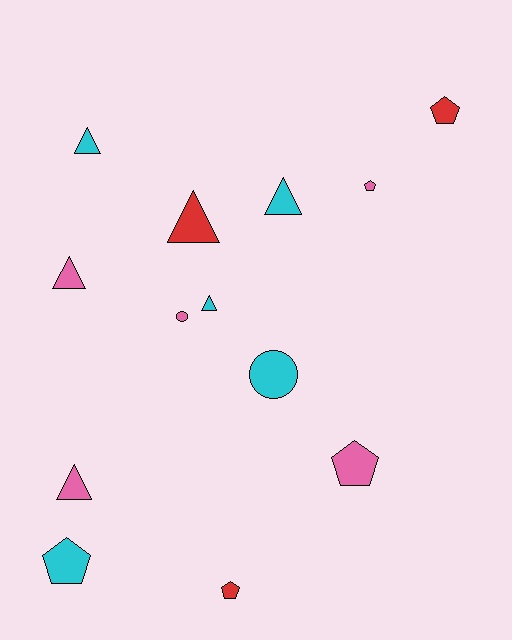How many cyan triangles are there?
There are 3 cyan triangles.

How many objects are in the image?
There are 13 objects.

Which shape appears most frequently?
Triangle, with 6 objects.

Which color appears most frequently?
Pink, with 5 objects.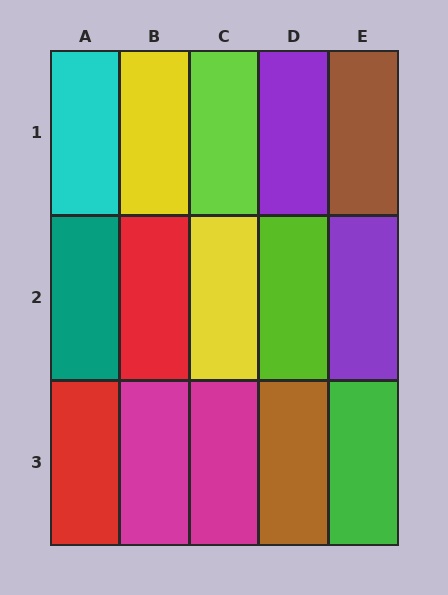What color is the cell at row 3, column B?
Magenta.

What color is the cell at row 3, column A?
Red.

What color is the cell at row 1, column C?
Lime.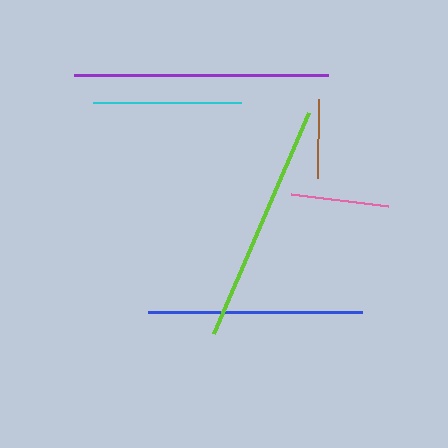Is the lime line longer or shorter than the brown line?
The lime line is longer than the brown line.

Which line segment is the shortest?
The brown line is the shortest at approximately 79 pixels.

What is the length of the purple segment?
The purple segment is approximately 254 pixels long.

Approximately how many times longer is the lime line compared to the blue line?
The lime line is approximately 1.1 times the length of the blue line.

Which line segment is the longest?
The purple line is the longest at approximately 254 pixels.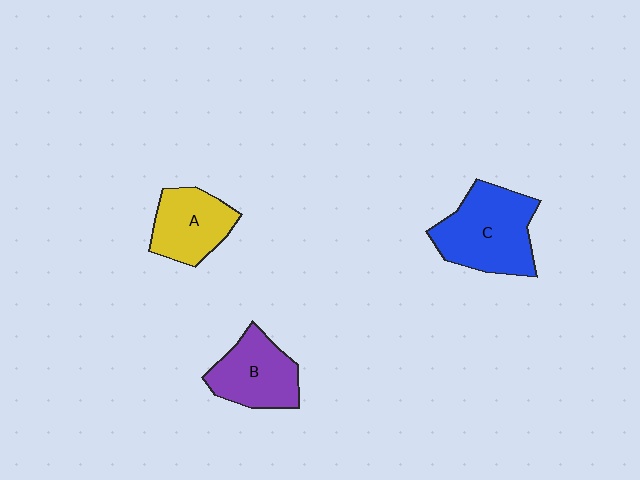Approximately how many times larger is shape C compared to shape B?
Approximately 1.4 times.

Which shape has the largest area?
Shape C (blue).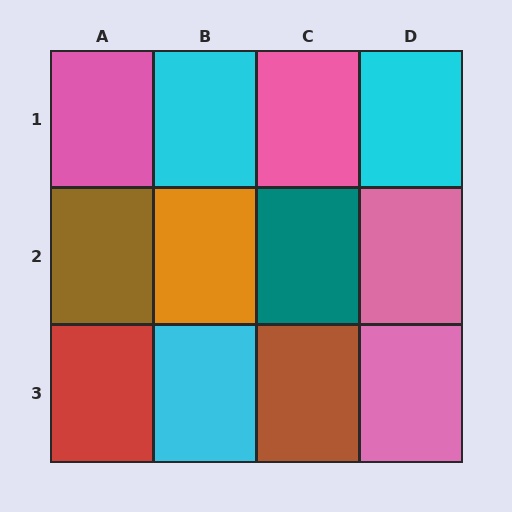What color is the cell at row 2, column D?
Pink.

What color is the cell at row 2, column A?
Brown.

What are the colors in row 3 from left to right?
Red, cyan, brown, pink.